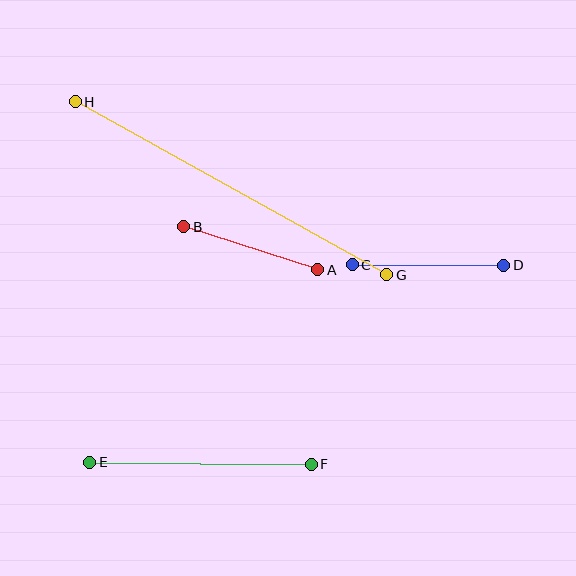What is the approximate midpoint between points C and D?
The midpoint is at approximately (428, 265) pixels.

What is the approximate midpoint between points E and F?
The midpoint is at approximately (201, 463) pixels.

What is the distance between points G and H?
The distance is approximately 356 pixels.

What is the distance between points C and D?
The distance is approximately 151 pixels.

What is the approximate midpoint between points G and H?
The midpoint is at approximately (231, 188) pixels.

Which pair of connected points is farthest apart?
Points G and H are farthest apart.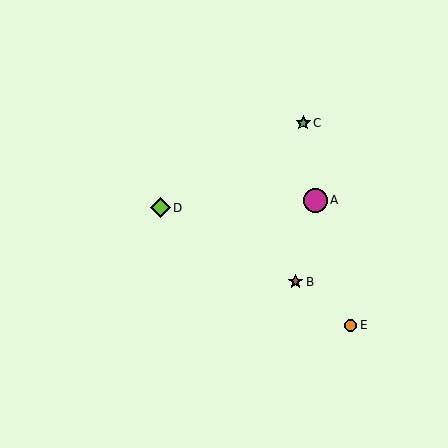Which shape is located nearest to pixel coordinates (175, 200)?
The lime diamond (labeled D) at (160, 208) is nearest to that location.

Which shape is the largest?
The magenta circle (labeled A) is the largest.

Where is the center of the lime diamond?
The center of the lime diamond is at (160, 208).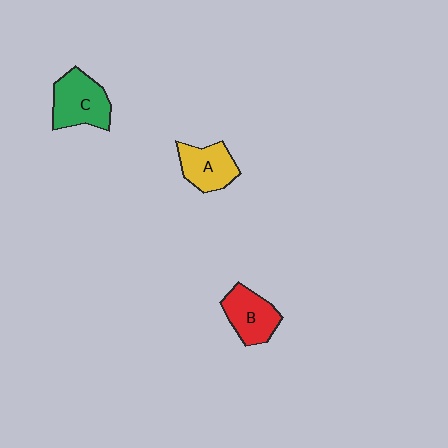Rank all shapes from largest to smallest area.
From largest to smallest: C (green), B (red), A (yellow).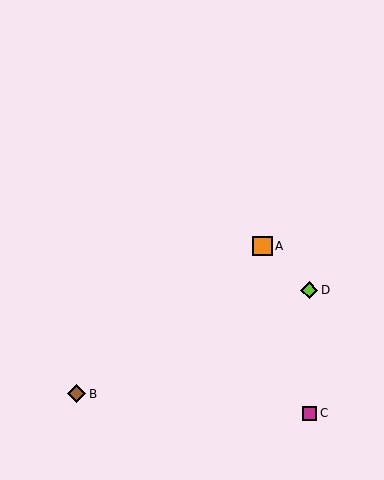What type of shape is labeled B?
Shape B is a brown diamond.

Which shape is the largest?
The orange square (labeled A) is the largest.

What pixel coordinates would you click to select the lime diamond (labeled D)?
Click at (309, 290) to select the lime diamond D.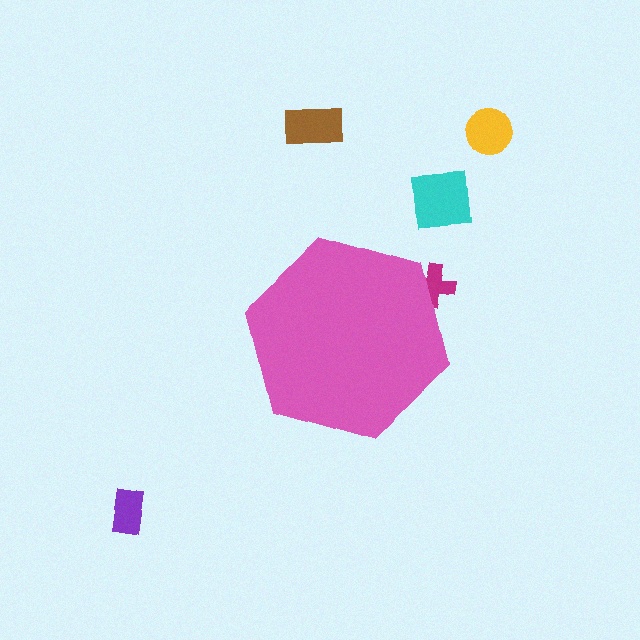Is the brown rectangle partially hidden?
No, the brown rectangle is fully visible.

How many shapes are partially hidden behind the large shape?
1 shape is partially hidden.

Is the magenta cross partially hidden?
Yes, the magenta cross is partially hidden behind the pink hexagon.